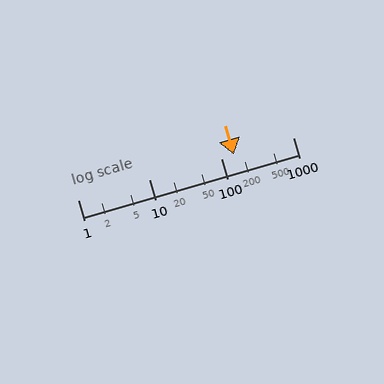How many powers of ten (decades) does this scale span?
The scale spans 3 decades, from 1 to 1000.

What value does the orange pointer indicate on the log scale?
The pointer indicates approximately 150.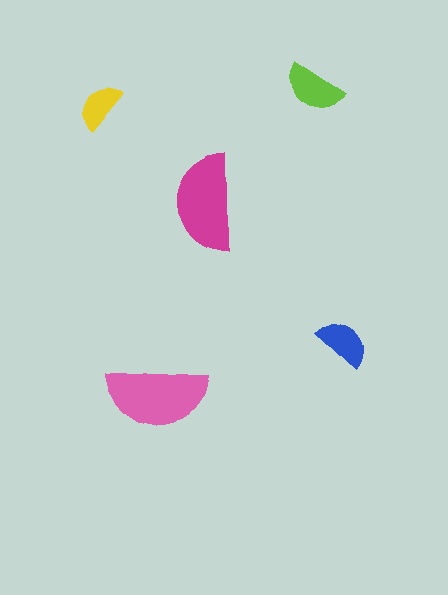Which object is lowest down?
The pink semicircle is bottommost.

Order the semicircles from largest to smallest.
the pink one, the magenta one, the lime one, the blue one, the yellow one.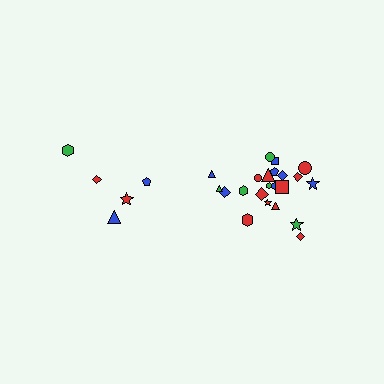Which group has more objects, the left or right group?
The right group.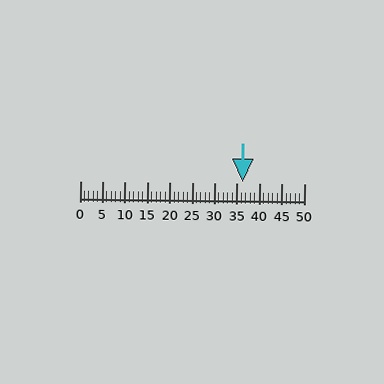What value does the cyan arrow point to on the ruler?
The cyan arrow points to approximately 36.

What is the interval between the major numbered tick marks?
The major tick marks are spaced 5 units apart.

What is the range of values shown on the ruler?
The ruler shows values from 0 to 50.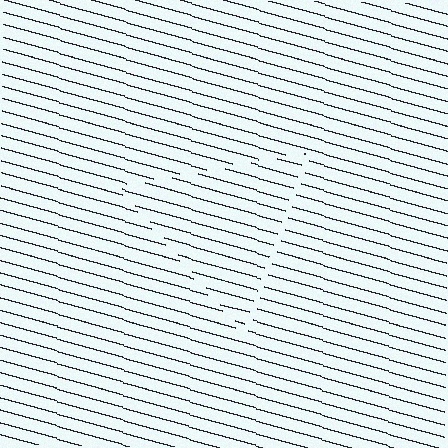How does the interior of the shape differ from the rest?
The interior of the shape contains the same grating, shifted by half a period — the contour is defined by the phase discontinuity where line-ends from the inner and outer gratings abut.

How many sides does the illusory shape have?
3 sides — the line-ends trace a triangle.